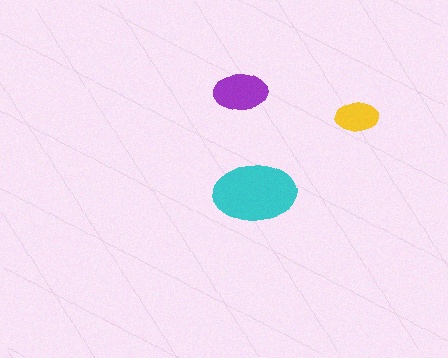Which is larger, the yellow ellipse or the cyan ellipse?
The cyan one.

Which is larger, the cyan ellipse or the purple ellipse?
The cyan one.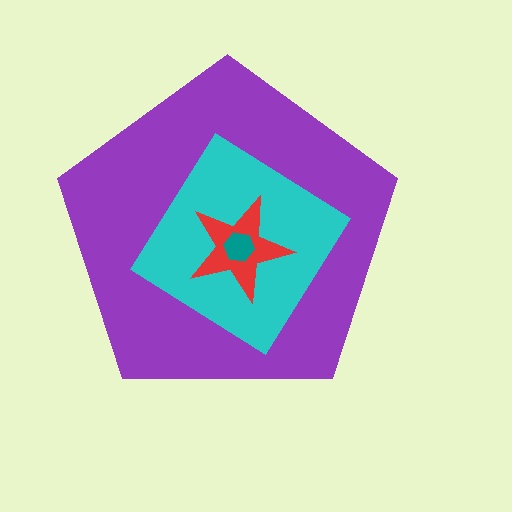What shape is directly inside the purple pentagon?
The cyan diamond.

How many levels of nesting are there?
4.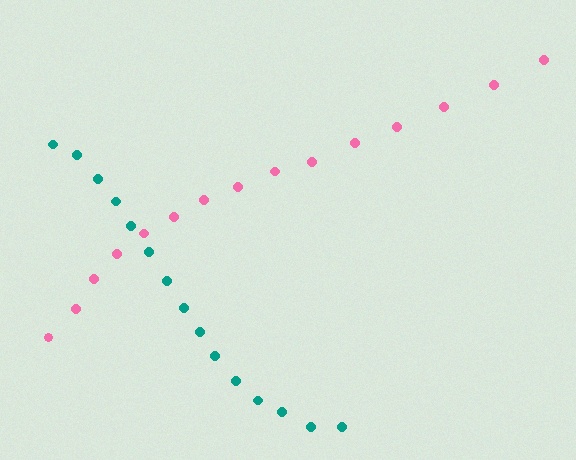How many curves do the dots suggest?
There are 2 distinct paths.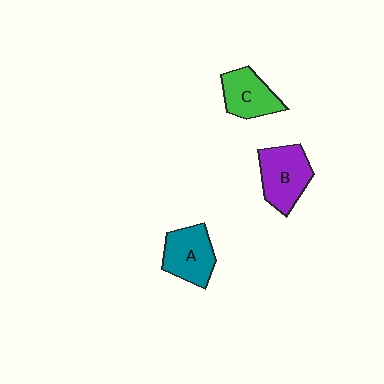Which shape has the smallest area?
Shape C (green).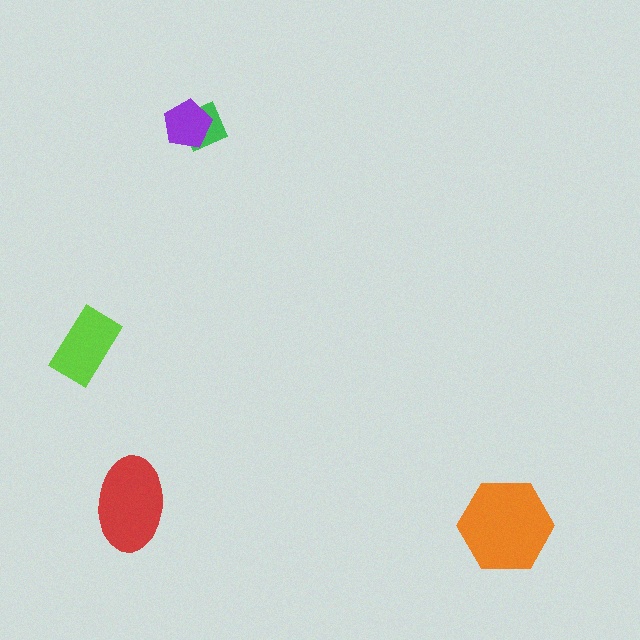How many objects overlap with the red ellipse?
0 objects overlap with the red ellipse.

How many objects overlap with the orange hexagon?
0 objects overlap with the orange hexagon.